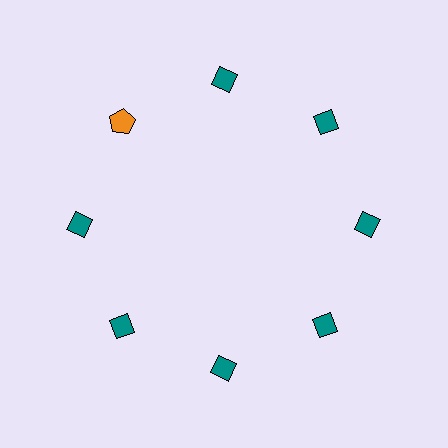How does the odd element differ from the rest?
It differs in both color (orange instead of teal) and shape (pentagon instead of diamond).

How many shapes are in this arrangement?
There are 8 shapes arranged in a ring pattern.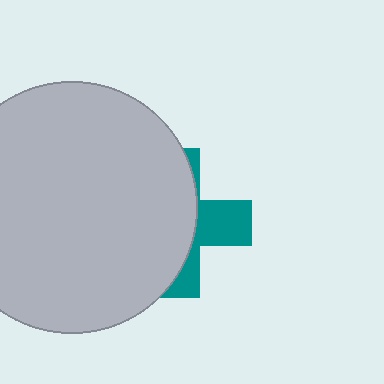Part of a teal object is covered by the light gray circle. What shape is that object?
It is a cross.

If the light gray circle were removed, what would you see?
You would see the complete teal cross.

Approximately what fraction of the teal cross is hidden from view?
Roughly 66% of the teal cross is hidden behind the light gray circle.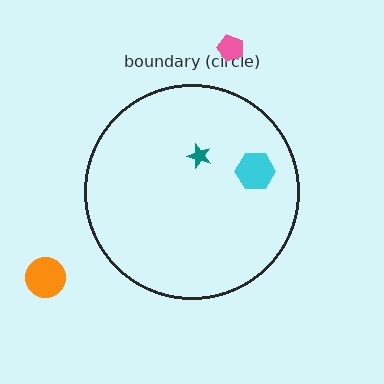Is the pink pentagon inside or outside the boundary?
Outside.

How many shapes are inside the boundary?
2 inside, 2 outside.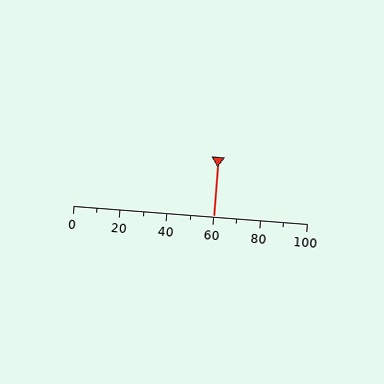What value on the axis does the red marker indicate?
The marker indicates approximately 60.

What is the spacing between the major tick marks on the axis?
The major ticks are spaced 20 apart.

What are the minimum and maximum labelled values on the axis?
The axis runs from 0 to 100.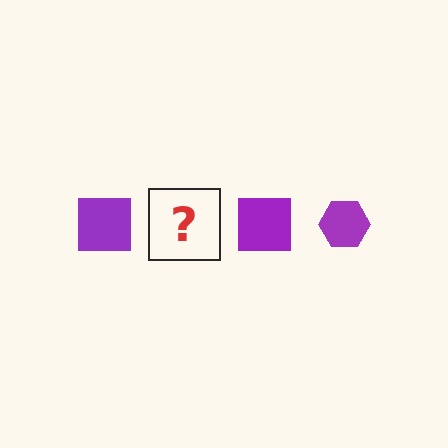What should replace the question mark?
The question mark should be replaced with a purple hexagon.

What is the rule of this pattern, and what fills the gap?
The rule is that the pattern cycles through square, hexagon shapes in purple. The gap should be filled with a purple hexagon.